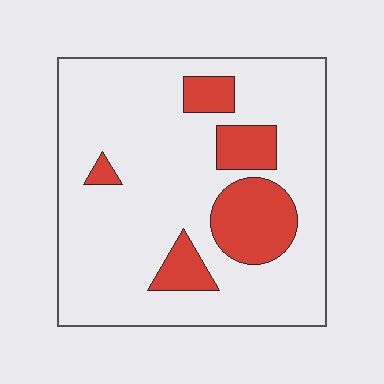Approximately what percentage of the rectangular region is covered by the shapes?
Approximately 20%.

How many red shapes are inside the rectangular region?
5.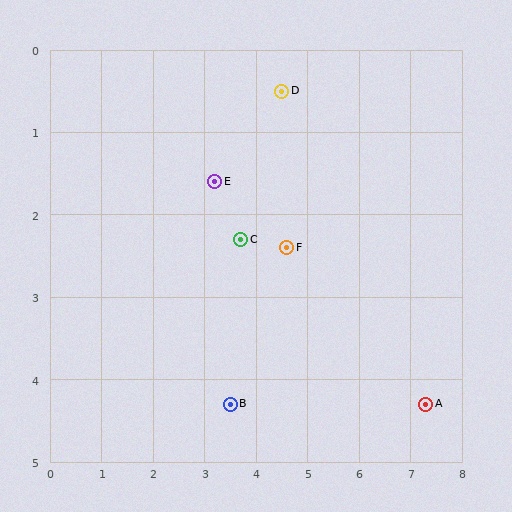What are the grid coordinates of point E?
Point E is at approximately (3.2, 1.6).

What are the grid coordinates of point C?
Point C is at approximately (3.7, 2.3).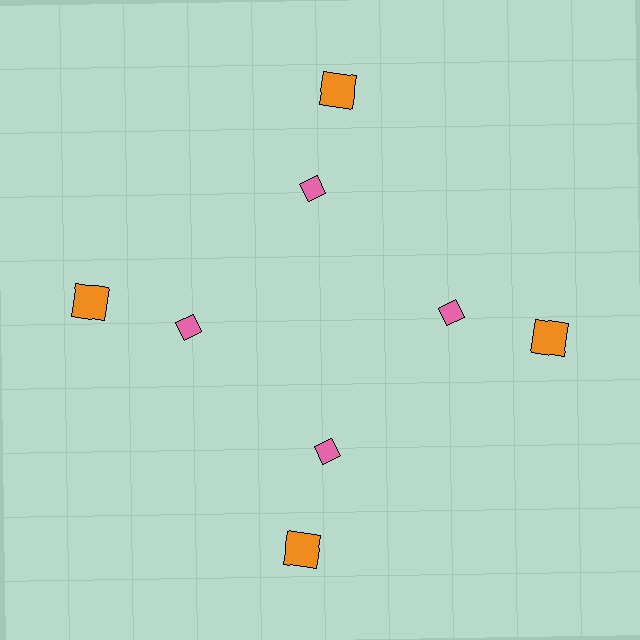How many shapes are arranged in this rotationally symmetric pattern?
There are 8 shapes, arranged in 4 groups of 2.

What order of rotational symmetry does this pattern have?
This pattern has 4-fold rotational symmetry.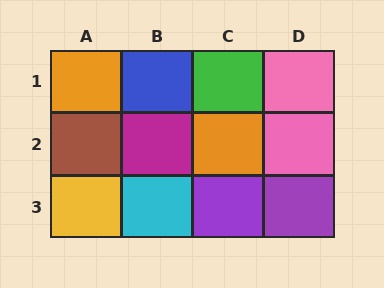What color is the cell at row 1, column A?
Orange.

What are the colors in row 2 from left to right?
Brown, magenta, orange, pink.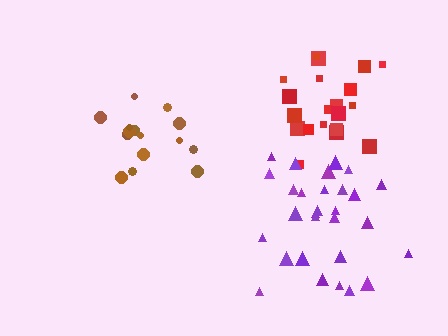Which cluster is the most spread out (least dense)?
Red.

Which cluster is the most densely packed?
Purple.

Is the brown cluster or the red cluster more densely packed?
Brown.